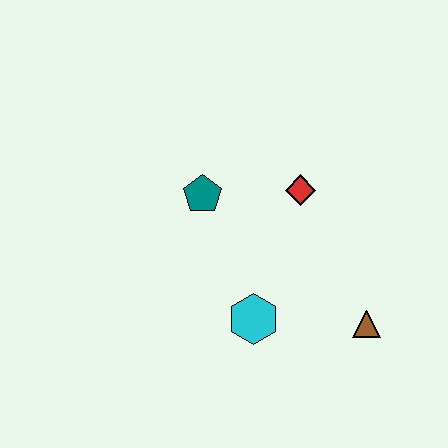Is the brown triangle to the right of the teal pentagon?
Yes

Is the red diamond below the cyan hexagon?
No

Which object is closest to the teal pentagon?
The red diamond is closest to the teal pentagon.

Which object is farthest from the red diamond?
The brown triangle is farthest from the red diamond.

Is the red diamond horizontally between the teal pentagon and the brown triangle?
Yes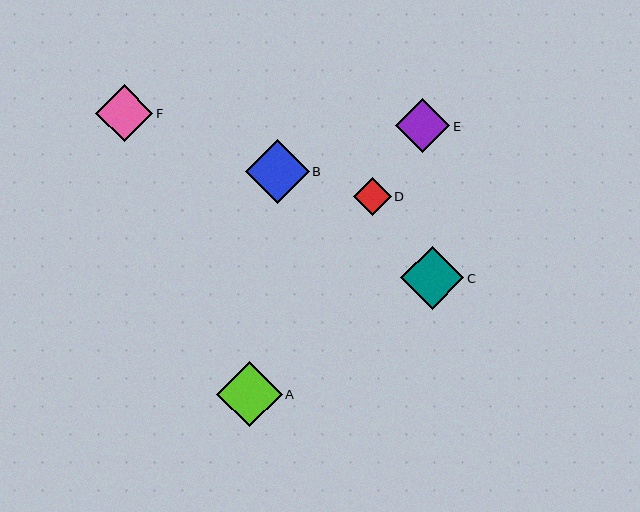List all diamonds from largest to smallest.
From largest to smallest: A, B, C, F, E, D.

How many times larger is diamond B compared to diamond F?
Diamond B is approximately 1.1 times the size of diamond F.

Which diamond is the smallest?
Diamond D is the smallest with a size of approximately 38 pixels.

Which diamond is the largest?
Diamond A is the largest with a size of approximately 65 pixels.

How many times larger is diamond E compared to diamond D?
Diamond E is approximately 1.4 times the size of diamond D.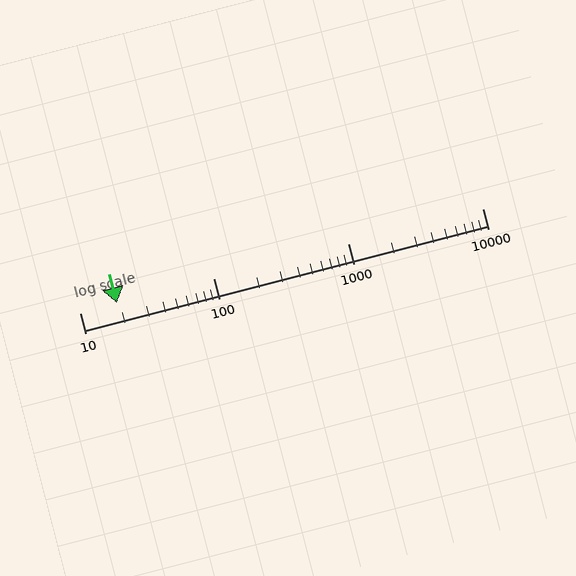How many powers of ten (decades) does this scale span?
The scale spans 3 decades, from 10 to 10000.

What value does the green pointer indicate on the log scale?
The pointer indicates approximately 19.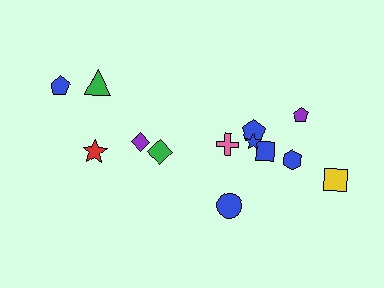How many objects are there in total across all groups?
There are 13 objects.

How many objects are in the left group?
There are 5 objects.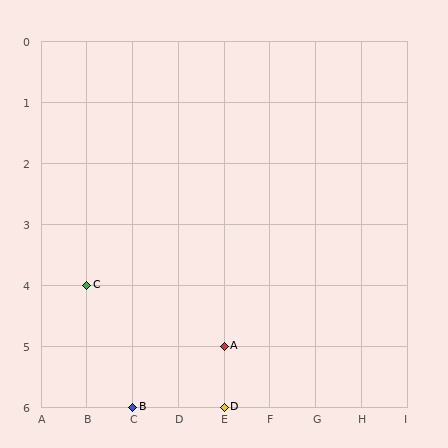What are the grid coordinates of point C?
Point C is at grid coordinates (B, 4).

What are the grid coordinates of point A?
Point A is at grid coordinates (E, 5).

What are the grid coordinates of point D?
Point D is at grid coordinates (E, 6).